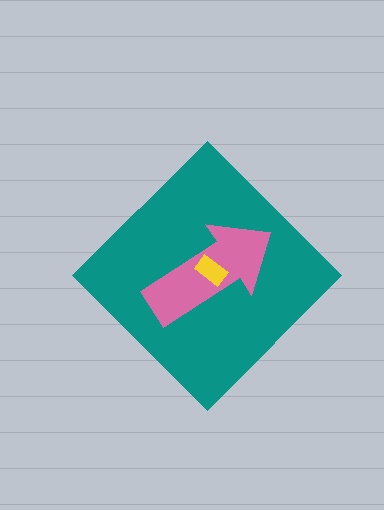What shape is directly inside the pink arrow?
The yellow rectangle.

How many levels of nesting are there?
3.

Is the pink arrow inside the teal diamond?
Yes.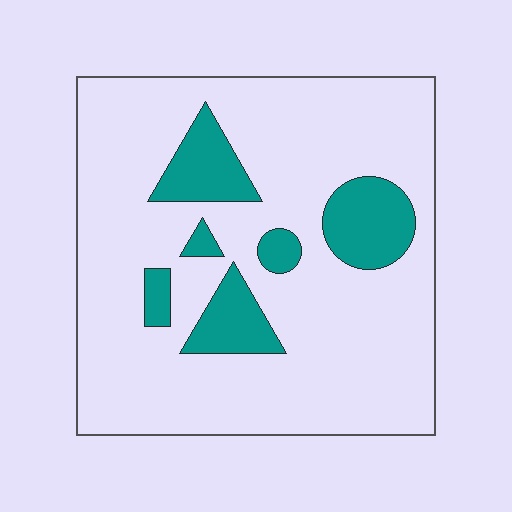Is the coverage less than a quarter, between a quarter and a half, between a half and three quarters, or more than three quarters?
Less than a quarter.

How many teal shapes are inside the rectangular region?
6.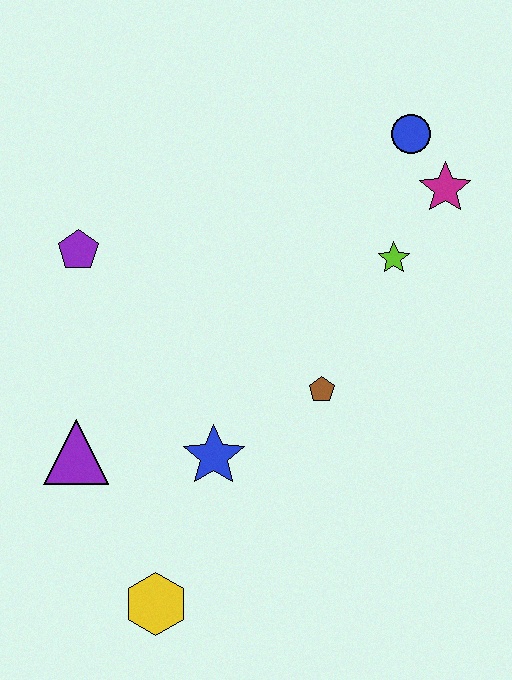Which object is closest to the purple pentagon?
The purple triangle is closest to the purple pentagon.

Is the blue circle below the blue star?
No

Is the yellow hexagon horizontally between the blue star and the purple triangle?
Yes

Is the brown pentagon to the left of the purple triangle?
No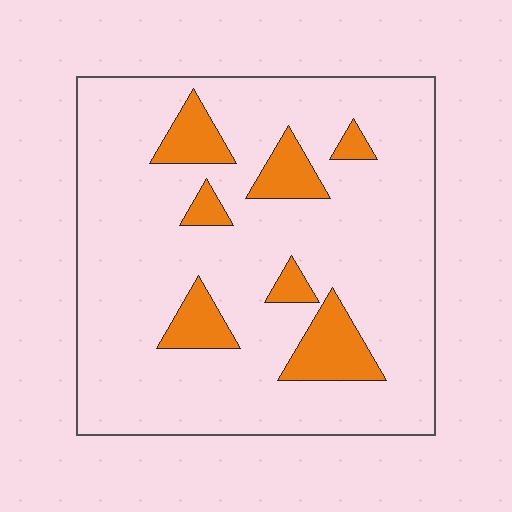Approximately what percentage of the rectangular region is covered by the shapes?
Approximately 15%.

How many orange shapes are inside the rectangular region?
7.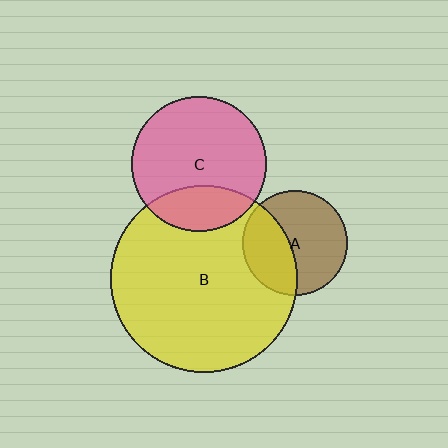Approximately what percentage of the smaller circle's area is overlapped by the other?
Approximately 40%.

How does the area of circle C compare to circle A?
Approximately 1.6 times.